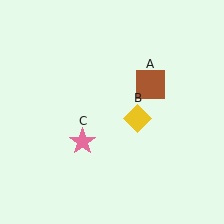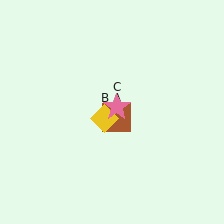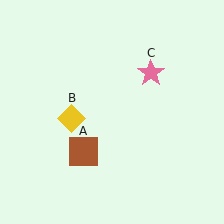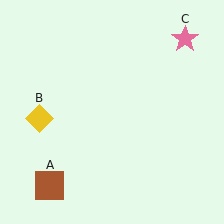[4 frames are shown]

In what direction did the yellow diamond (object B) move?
The yellow diamond (object B) moved left.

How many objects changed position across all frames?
3 objects changed position: brown square (object A), yellow diamond (object B), pink star (object C).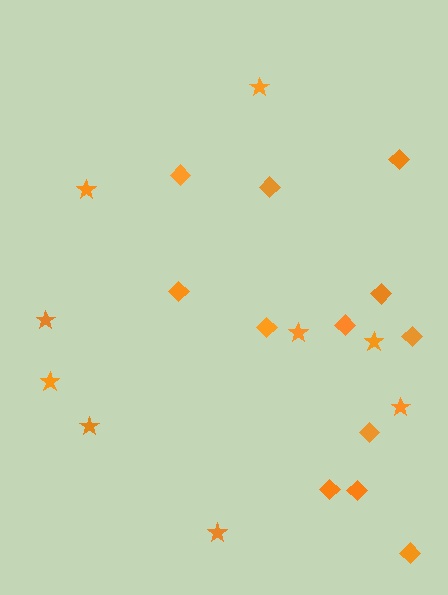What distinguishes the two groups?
There are 2 groups: one group of diamonds (12) and one group of stars (9).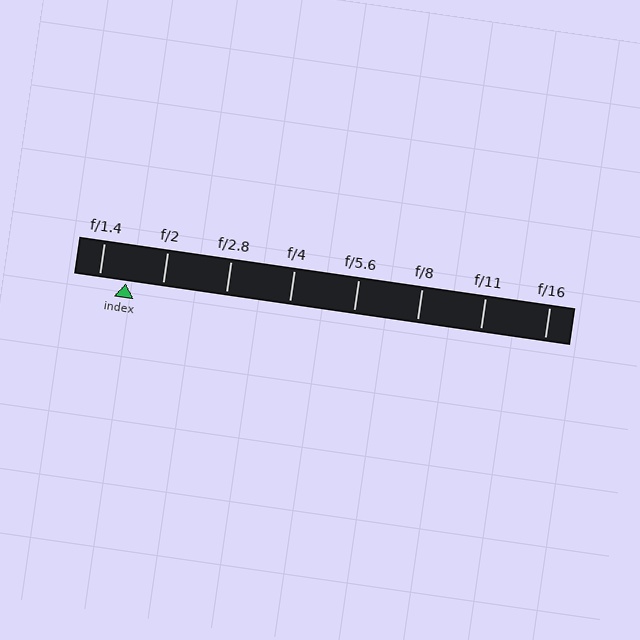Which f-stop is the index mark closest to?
The index mark is closest to f/1.4.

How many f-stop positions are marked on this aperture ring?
There are 8 f-stop positions marked.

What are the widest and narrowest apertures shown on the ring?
The widest aperture shown is f/1.4 and the narrowest is f/16.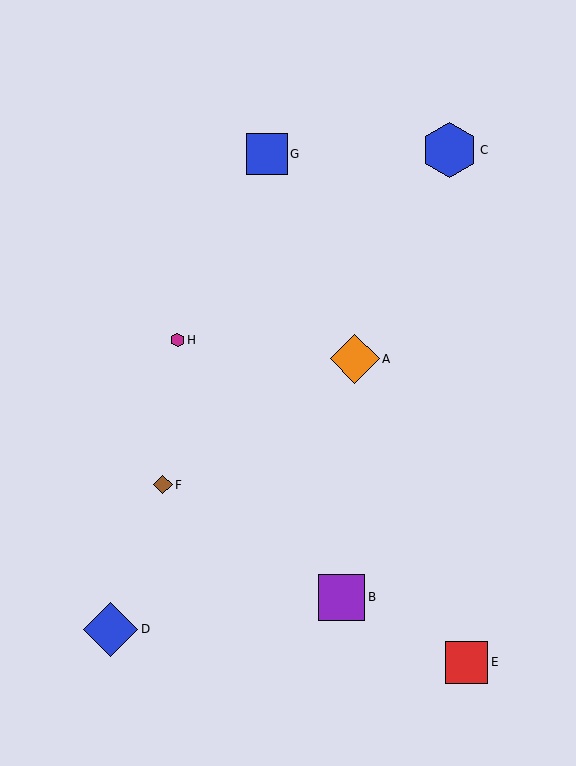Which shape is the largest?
The blue hexagon (labeled C) is the largest.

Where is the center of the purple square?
The center of the purple square is at (342, 597).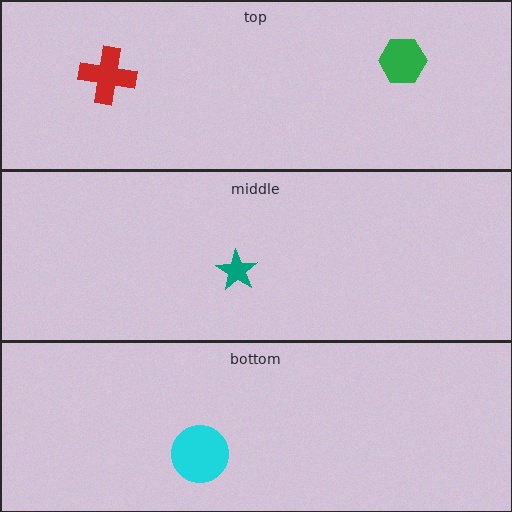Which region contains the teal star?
The middle region.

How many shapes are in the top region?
2.